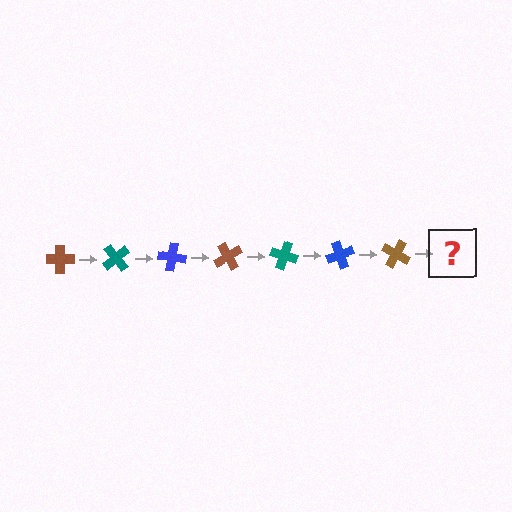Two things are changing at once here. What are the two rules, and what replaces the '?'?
The two rules are that it rotates 50 degrees each step and the color cycles through brown, teal, and blue. The '?' should be a teal cross, rotated 350 degrees from the start.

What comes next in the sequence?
The next element should be a teal cross, rotated 350 degrees from the start.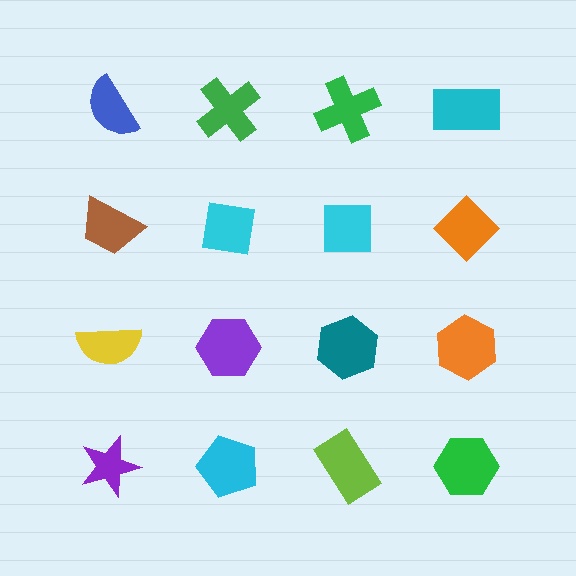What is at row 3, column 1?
A yellow semicircle.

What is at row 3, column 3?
A teal hexagon.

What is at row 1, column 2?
A green cross.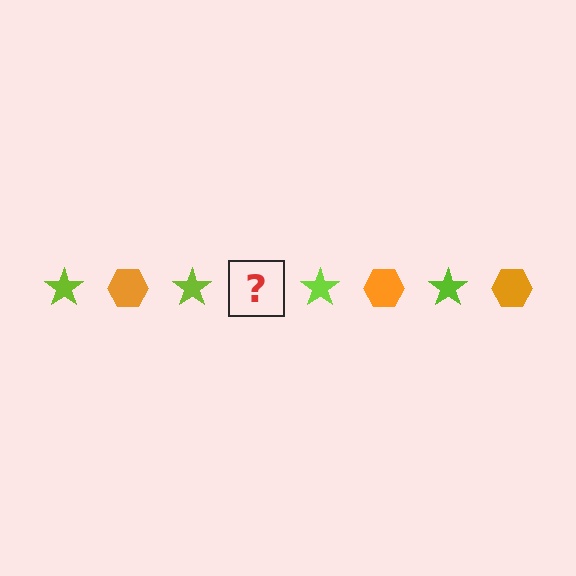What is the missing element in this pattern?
The missing element is an orange hexagon.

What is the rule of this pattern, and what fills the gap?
The rule is that the pattern alternates between lime star and orange hexagon. The gap should be filled with an orange hexagon.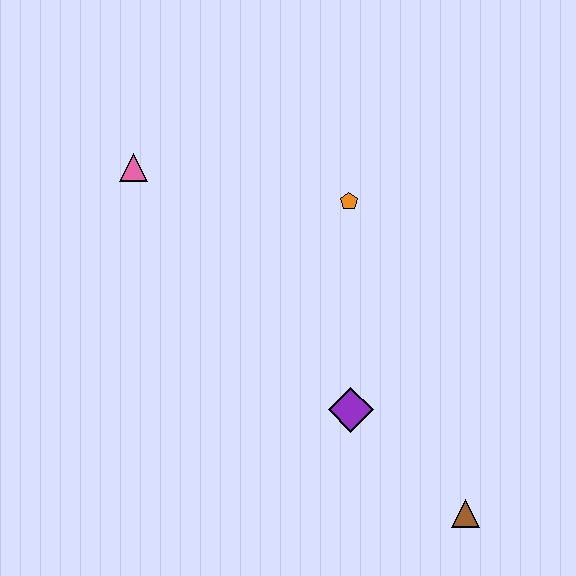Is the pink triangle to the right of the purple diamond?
No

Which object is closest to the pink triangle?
The orange pentagon is closest to the pink triangle.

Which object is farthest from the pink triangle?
The brown triangle is farthest from the pink triangle.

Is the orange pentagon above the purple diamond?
Yes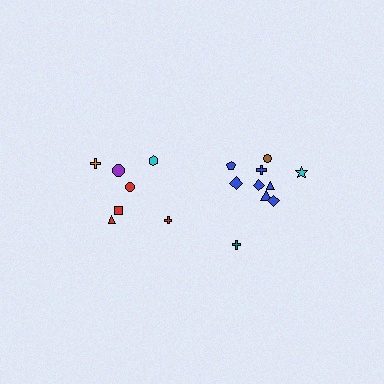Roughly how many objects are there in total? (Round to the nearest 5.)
Roughly 15 objects in total.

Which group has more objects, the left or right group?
The right group.